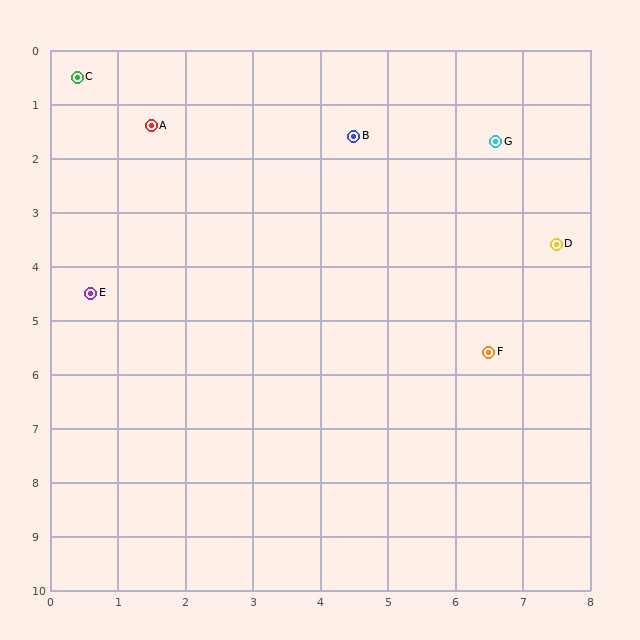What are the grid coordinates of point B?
Point B is at approximately (4.5, 1.6).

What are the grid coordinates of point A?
Point A is at approximately (1.5, 1.4).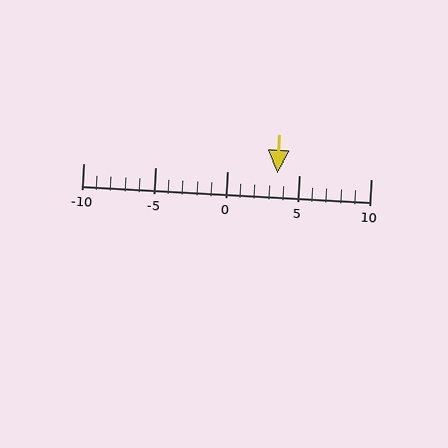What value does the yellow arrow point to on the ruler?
The yellow arrow points to approximately 4.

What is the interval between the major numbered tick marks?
The major tick marks are spaced 5 units apart.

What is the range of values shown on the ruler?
The ruler shows values from -10 to 10.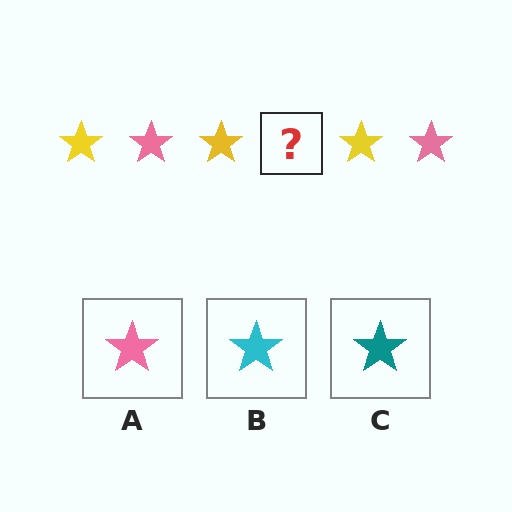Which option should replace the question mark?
Option A.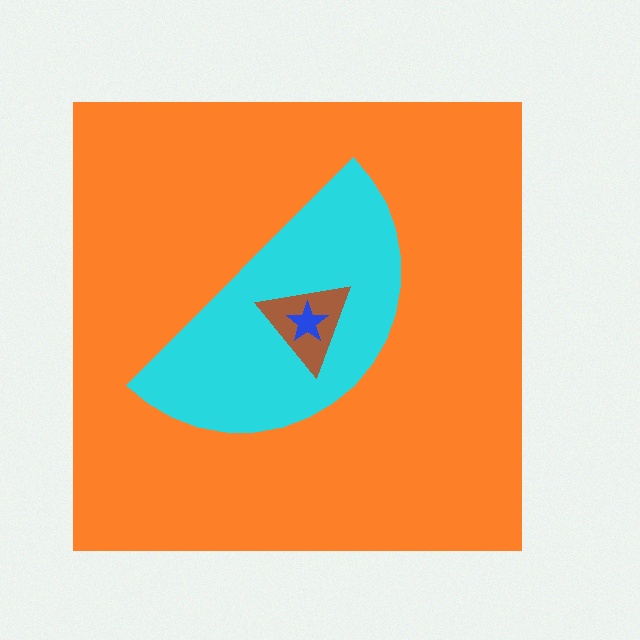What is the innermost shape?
The blue star.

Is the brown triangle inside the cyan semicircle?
Yes.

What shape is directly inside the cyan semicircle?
The brown triangle.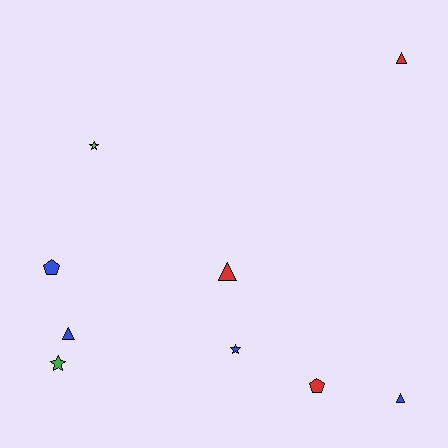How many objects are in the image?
There are 9 objects.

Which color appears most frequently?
Blue, with 4 objects.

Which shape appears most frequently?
Triangle, with 4 objects.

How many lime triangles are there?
There are no lime triangles.